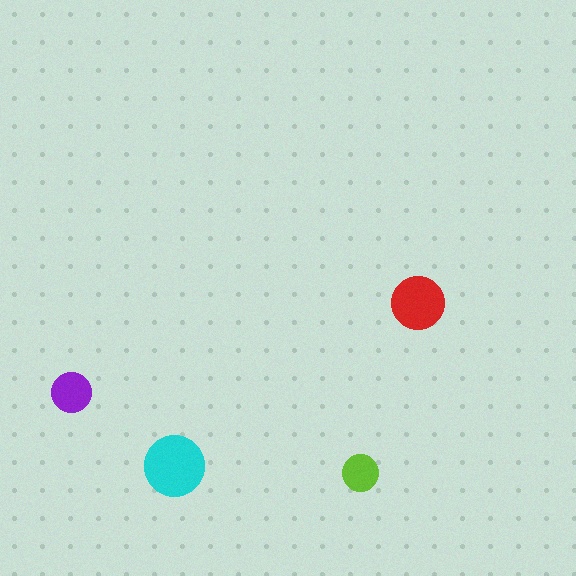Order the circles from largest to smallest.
the cyan one, the red one, the purple one, the lime one.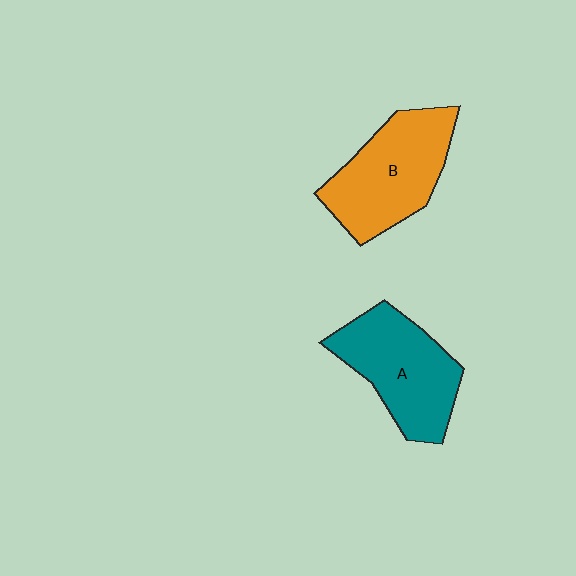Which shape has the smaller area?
Shape A (teal).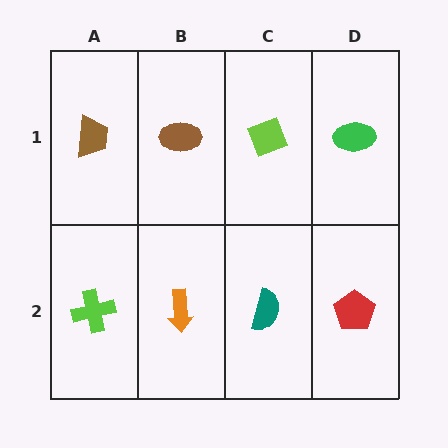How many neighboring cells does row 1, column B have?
3.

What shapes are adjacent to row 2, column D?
A green ellipse (row 1, column D), a teal semicircle (row 2, column C).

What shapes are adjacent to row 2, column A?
A brown trapezoid (row 1, column A), an orange arrow (row 2, column B).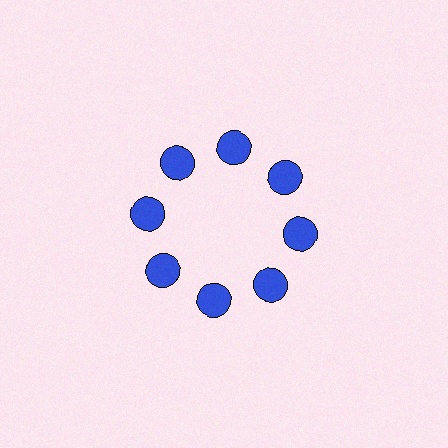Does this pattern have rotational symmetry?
Yes, this pattern has 8-fold rotational symmetry. It looks the same after rotating 45 degrees around the center.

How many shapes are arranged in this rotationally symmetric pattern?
There are 8 shapes, arranged in 8 groups of 1.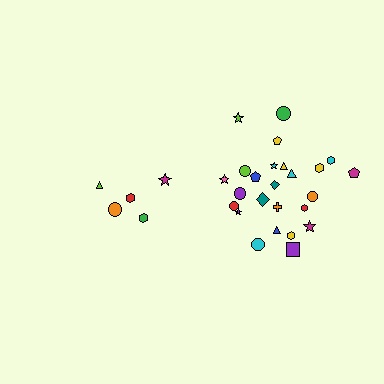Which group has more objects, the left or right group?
The right group.